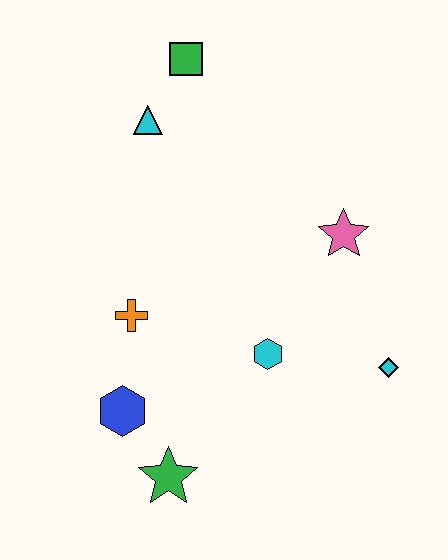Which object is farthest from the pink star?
The green star is farthest from the pink star.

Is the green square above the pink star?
Yes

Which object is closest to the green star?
The blue hexagon is closest to the green star.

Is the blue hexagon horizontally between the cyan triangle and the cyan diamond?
No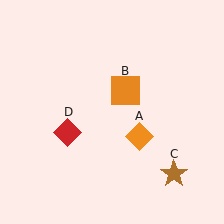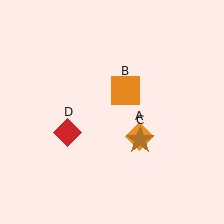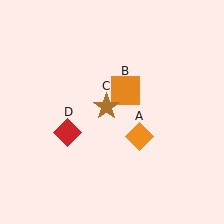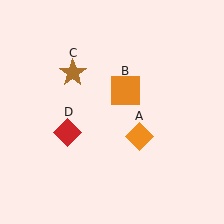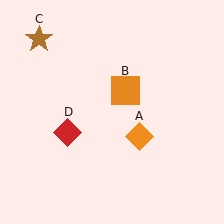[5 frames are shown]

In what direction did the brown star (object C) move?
The brown star (object C) moved up and to the left.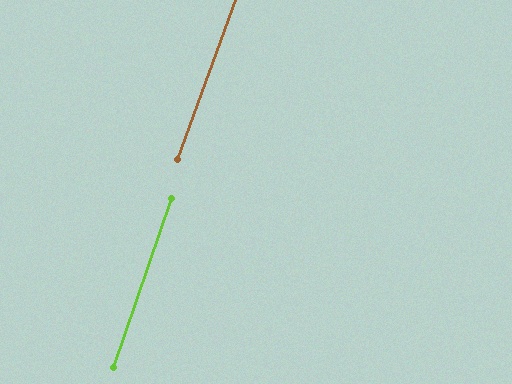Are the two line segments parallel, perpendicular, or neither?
Parallel — their directions differ by only 1.0°.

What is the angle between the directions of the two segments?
Approximately 1 degree.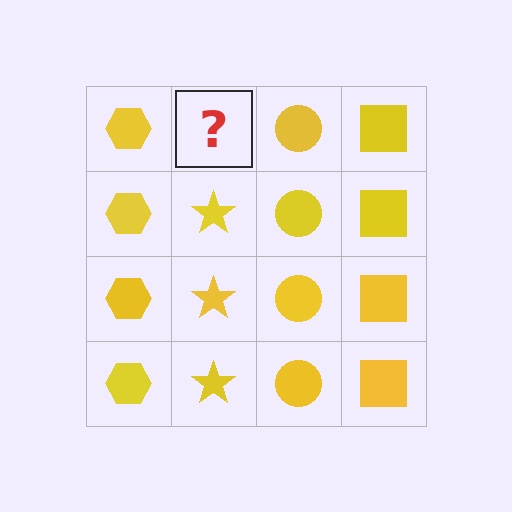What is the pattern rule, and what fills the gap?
The rule is that each column has a consistent shape. The gap should be filled with a yellow star.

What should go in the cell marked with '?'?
The missing cell should contain a yellow star.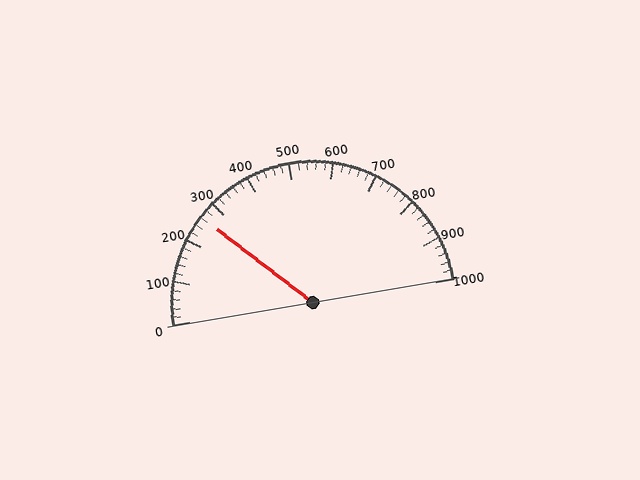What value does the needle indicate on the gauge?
The needle indicates approximately 260.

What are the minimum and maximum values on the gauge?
The gauge ranges from 0 to 1000.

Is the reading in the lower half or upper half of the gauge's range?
The reading is in the lower half of the range (0 to 1000).